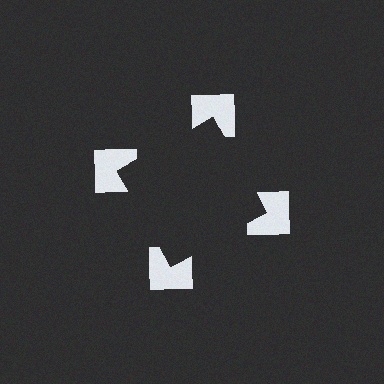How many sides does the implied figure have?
4 sides.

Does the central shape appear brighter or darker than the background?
It typically appears slightly darker than the background, even though no actual brightness change is drawn.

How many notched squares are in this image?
There are 4 — one at each vertex of the illusory square.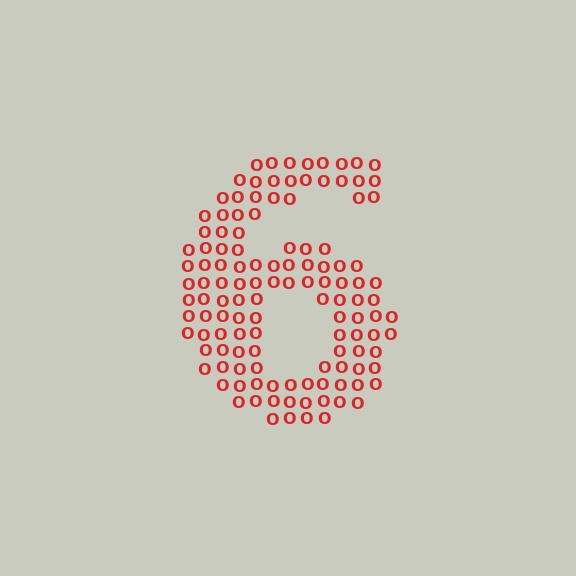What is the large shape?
The large shape is the digit 6.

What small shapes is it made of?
It is made of small letter O's.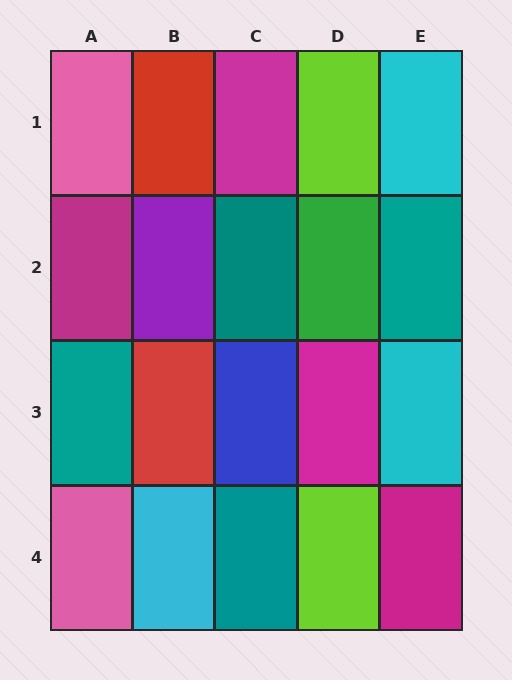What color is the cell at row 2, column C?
Teal.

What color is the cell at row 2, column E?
Teal.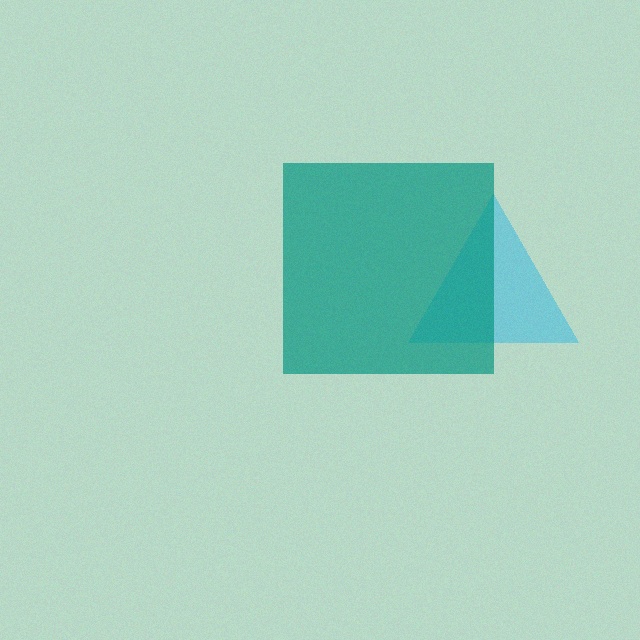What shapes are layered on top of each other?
The layered shapes are: a cyan triangle, a teal square.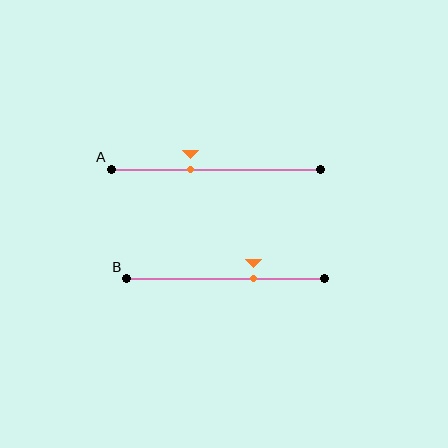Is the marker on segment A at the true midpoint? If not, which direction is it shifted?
No, the marker on segment A is shifted to the left by about 12% of the segment length.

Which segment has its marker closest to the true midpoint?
Segment A has its marker closest to the true midpoint.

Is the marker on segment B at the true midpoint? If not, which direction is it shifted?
No, the marker on segment B is shifted to the right by about 14% of the segment length.